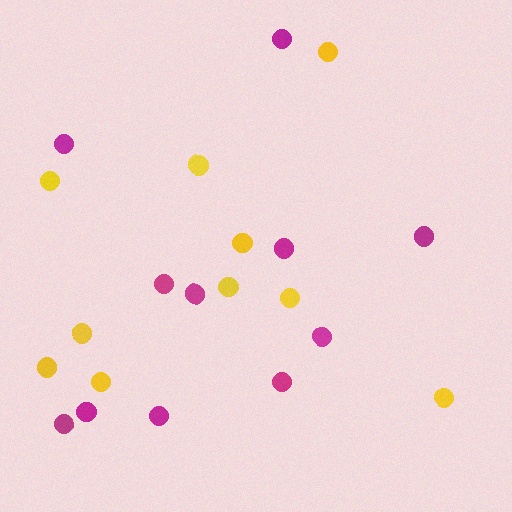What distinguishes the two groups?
There are 2 groups: one group of magenta circles (11) and one group of yellow circles (10).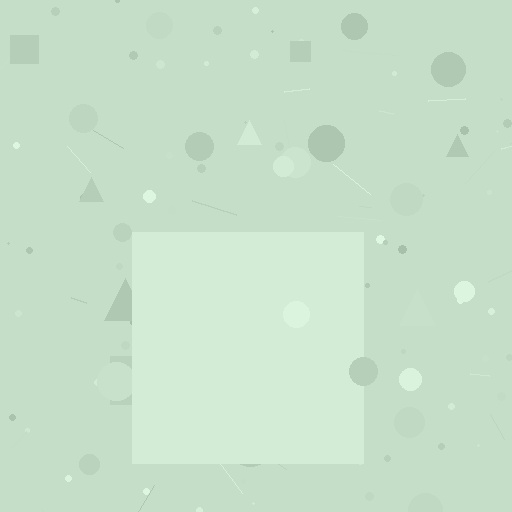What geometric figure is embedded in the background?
A square is embedded in the background.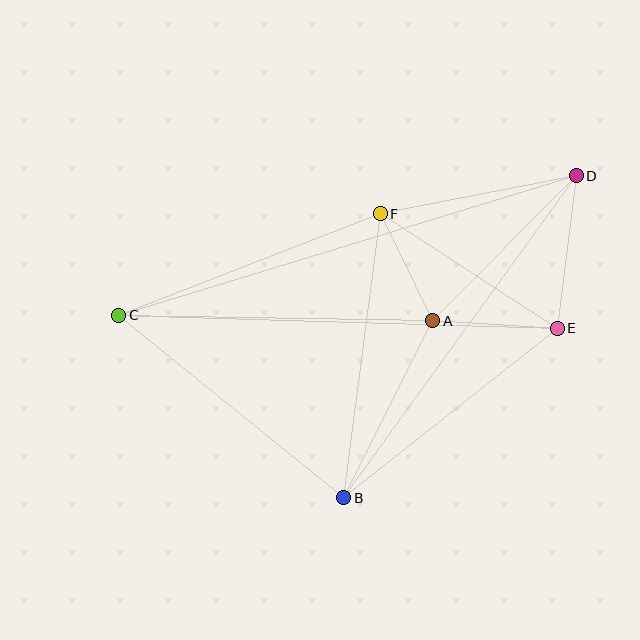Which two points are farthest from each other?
Points C and D are farthest from each other.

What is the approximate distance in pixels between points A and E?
The distance between A and E is approximately 124 pixels.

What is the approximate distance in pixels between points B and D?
The distance between B and D is approximately 397 pixels.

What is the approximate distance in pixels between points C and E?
The distance between C and E is approximately 438 pixels.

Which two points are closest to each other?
Points A and F are closest to each other.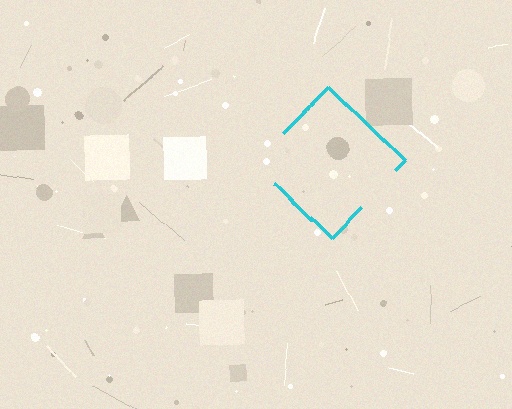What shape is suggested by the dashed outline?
The dashed outline suggests a diamond.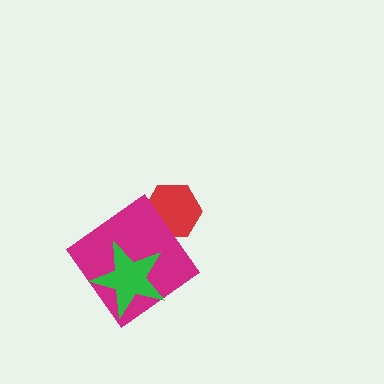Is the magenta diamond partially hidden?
Yes, it is partially covered by another shape.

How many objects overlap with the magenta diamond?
2 objects overlap with the magenta diamond.